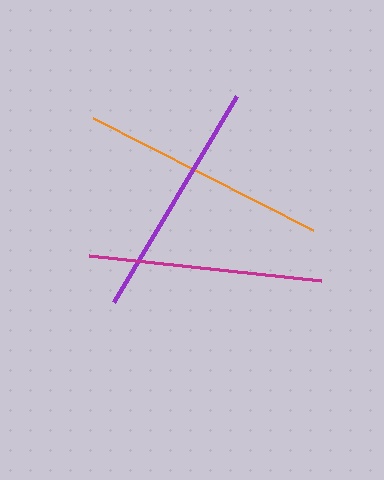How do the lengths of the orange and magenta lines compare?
The orange and magenta lines are approximately the same length.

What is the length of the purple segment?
The purple segment is approximately 240 pixels long.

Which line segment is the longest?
The orange line is the longest at approximately 246 pixels.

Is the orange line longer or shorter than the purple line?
The orange line is longer than the purple line.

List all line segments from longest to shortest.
From longest to shortest: orange, purple, magenta.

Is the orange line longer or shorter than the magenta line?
The orange line is longer than the magenta line.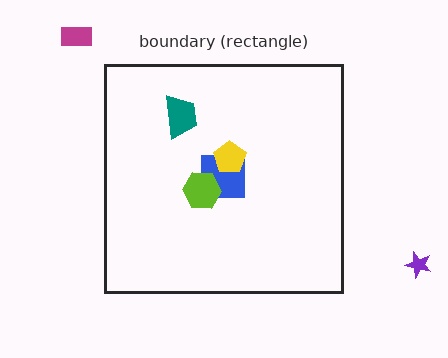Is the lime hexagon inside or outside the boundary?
Inside.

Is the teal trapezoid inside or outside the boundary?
Inside.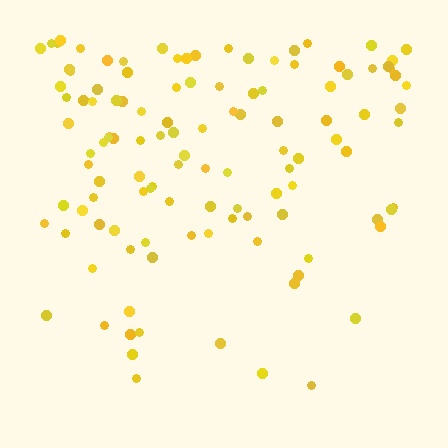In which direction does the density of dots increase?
From bottom to top, with the top side densest.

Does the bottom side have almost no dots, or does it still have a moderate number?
Still a moderate number, just noticeably fewer than the top.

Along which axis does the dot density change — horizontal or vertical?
Vertical.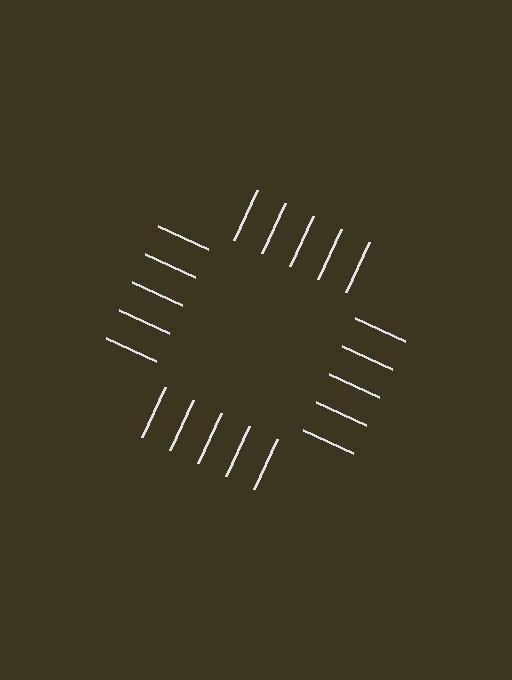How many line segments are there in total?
20 — 5 along each of the 4 edges.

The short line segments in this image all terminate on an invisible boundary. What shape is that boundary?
An illusory square — the line segments terminate on its edges but no continuous stroke is drawn.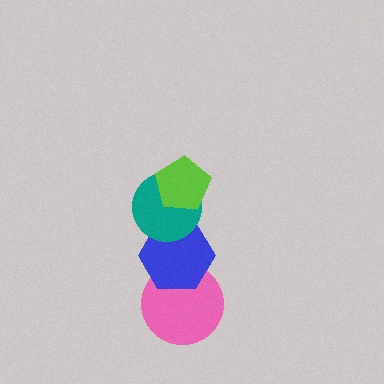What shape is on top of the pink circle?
The blue hexagon is on top of the pink circle.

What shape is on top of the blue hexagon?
The teal circle is on top of the blue hexagon.